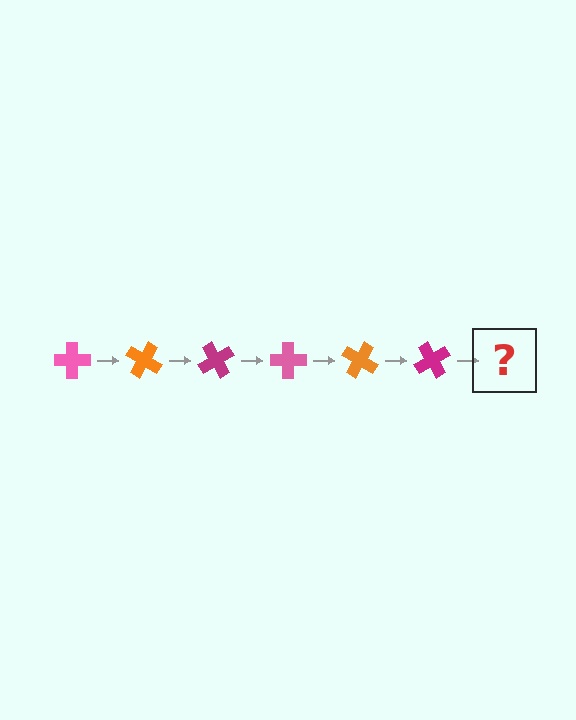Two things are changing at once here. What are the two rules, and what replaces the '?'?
The two rules are that it rotates 30 degrees each step and the color cycles through pink, orange, and magenta. The '?' should be a pink cross, rotated 180 degrees from the start.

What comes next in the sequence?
The next element should be a pink cross, rotated 180 degrees from the start.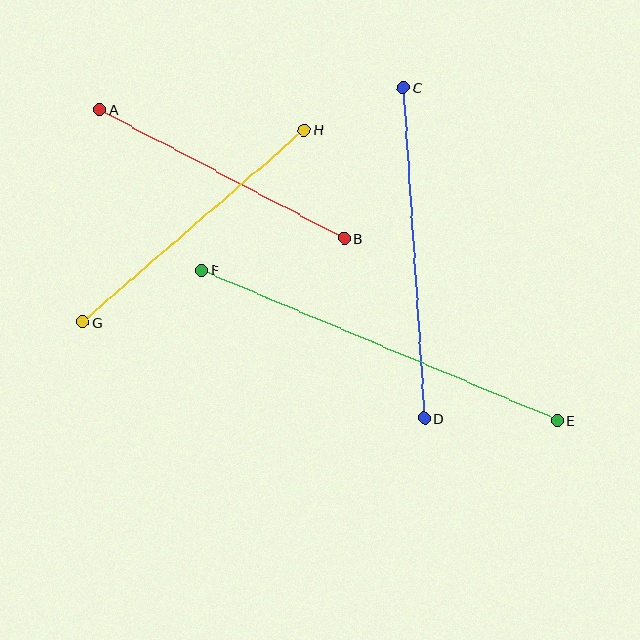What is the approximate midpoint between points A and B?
The midpoint is at approximately (222, 174) pixels.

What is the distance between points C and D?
The distance is approximately 331 pixels.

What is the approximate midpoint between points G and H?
The midpoint is at approximately (193, 226) pixels.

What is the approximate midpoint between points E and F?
The midpoint is at approximately (379, 345) pixels.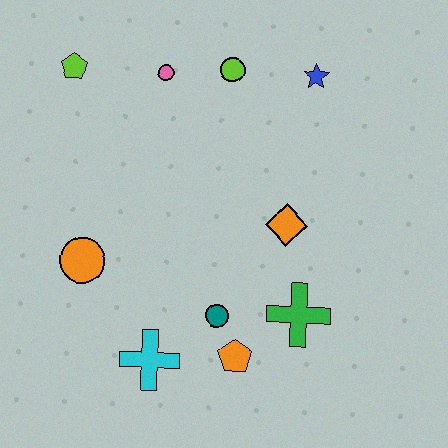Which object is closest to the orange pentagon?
The teal circle is closest to the orange pentagon.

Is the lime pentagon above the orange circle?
Yes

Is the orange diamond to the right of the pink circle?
Yes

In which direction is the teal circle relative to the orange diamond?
The teal circle is below the orange diamond.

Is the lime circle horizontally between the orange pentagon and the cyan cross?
Yes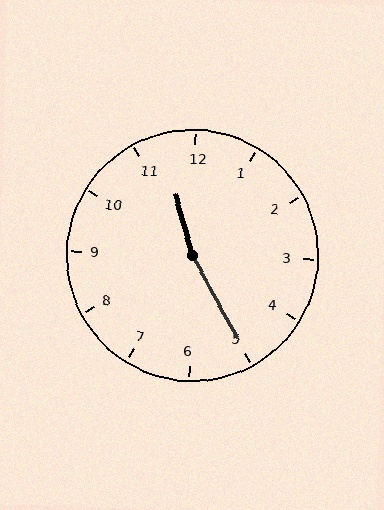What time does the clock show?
11:25.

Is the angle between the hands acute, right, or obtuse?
It is obtuse.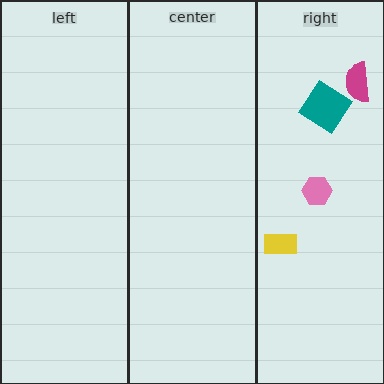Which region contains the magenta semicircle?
The right region.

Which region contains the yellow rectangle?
The right region.